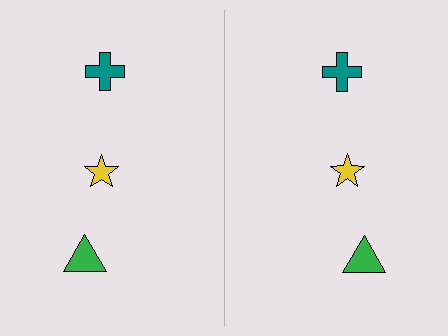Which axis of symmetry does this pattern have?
The pattern has a vertical axis of symmetry running through the center of the image.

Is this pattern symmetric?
Yes, this pattern has bilateral (reflection) symmetry.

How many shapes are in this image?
There are 6 shapes in this image.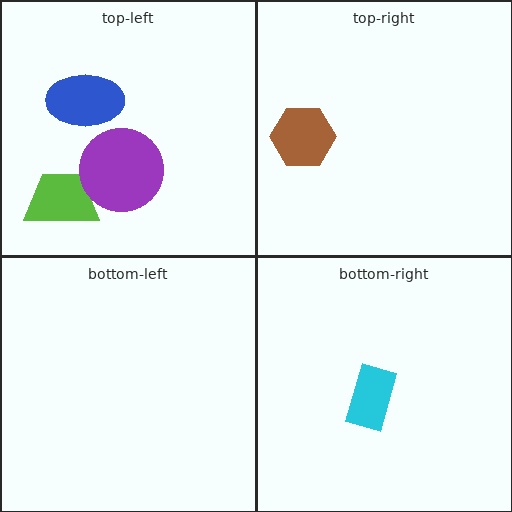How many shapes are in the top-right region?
1.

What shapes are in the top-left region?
The lime trapezoid, the blue ellipse, the purple circle.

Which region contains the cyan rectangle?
The bottom-right region.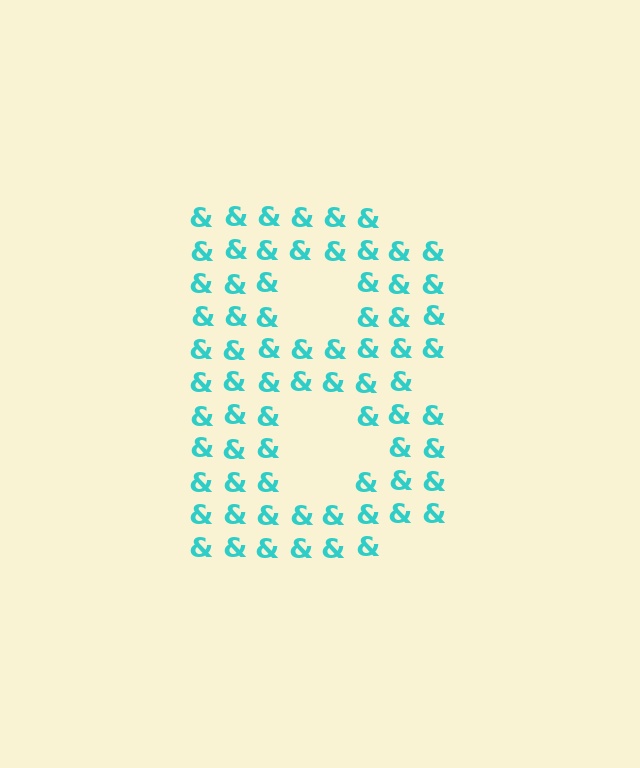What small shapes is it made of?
It is made of small ampersands.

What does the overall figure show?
The overall figure shows the letter B.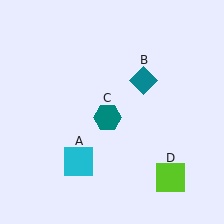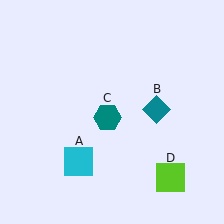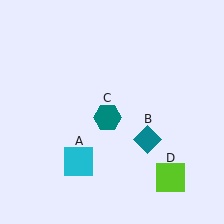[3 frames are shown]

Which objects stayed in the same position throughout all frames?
Cyan square (object A) and teal hexagon (object C) and lime square (object D) remained stationary.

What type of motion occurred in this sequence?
The teal diamond (object B) rotated clockwise around the center of the scene.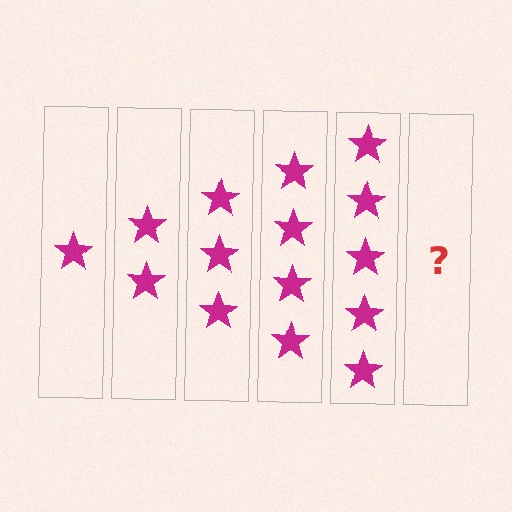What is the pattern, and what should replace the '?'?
The pattern is that each step adds one more star. The '?' should be 6 stars.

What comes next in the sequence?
The next element should be 6 stars.